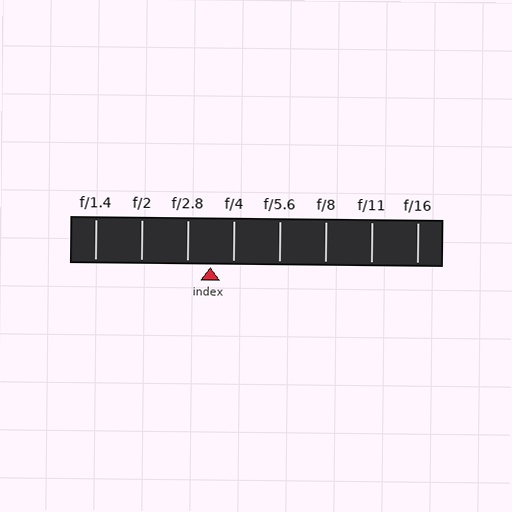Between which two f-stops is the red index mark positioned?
The index mark is between f/2.8 and f/4.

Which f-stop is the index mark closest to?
The index mark is closest to f/4.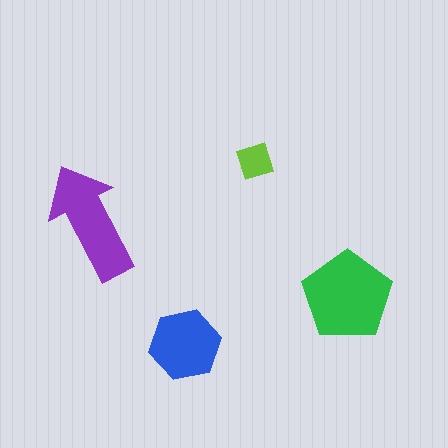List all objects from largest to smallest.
The green pentagon, the purple arrow, the blue hexagon, the lime diamond.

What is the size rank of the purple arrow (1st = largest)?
2nd.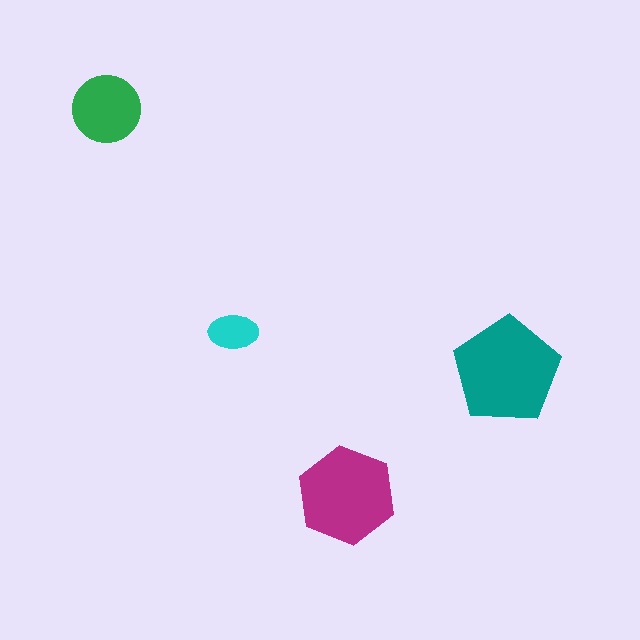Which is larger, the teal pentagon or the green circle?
The teal pentagon.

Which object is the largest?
The teal pentagon.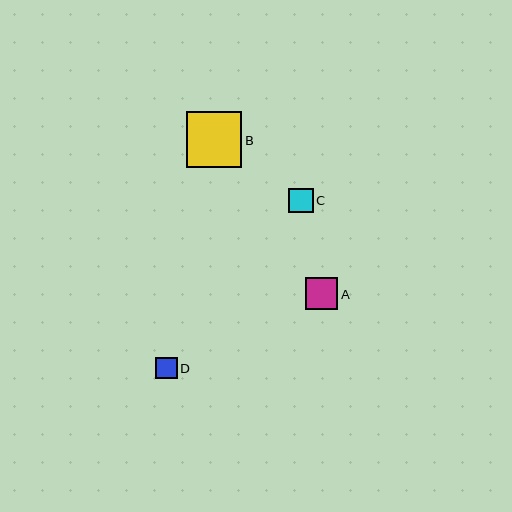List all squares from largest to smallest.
From largest to smallest: B, A, C, D.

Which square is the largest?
Square B is the largest with a size of approximately 56 pixels.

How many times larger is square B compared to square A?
Square B is approximately 1.7 times the size of square A.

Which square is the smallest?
Square D is the smallest with a size of approximately 21 pixels.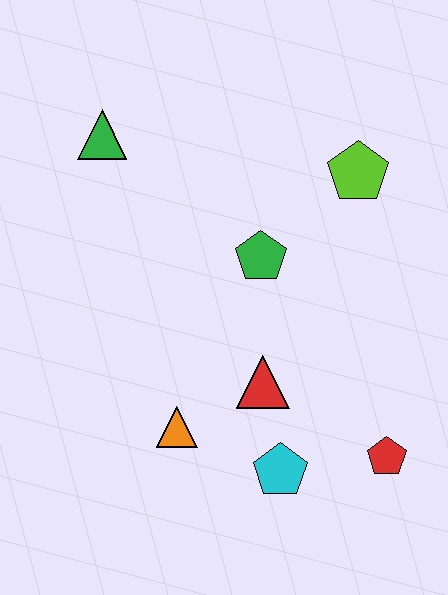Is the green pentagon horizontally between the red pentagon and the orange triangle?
Yes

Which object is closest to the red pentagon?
The cyan pentagon is closest to the red pentagon.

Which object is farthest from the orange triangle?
The lime pentagon is farthest from the orange triangle.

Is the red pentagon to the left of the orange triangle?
No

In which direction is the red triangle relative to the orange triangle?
The red triangle is to the right of the orange triangle.